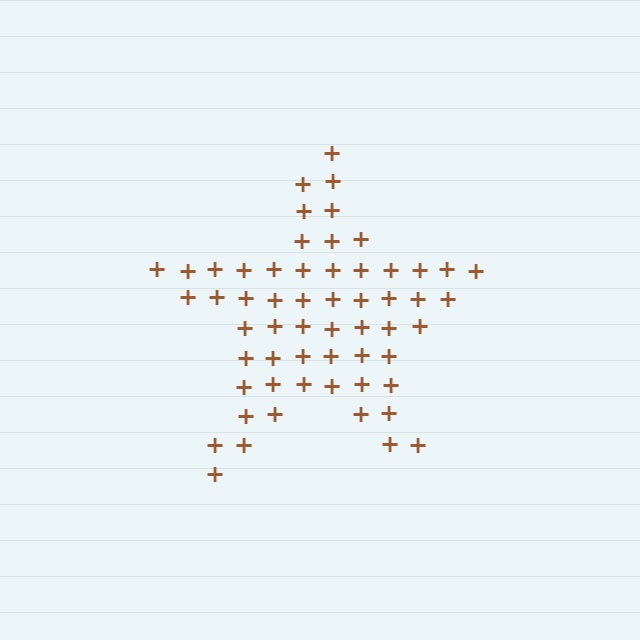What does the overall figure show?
The overall figure shows a star.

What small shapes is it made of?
It is made of small plus signs.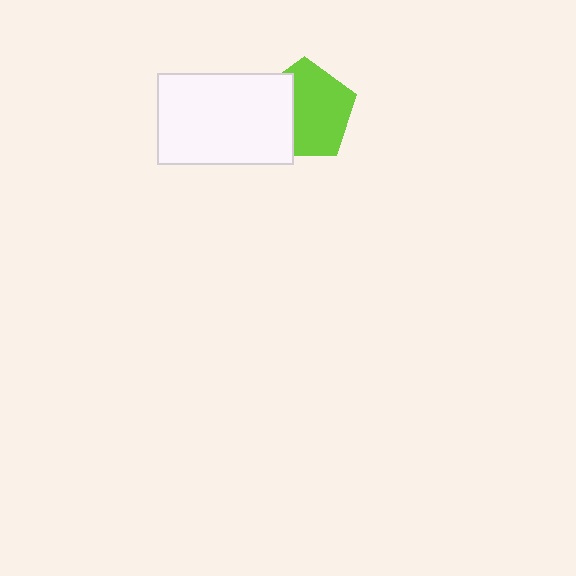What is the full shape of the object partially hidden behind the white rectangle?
The partially hidden object is a lime pentagon.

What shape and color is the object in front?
The object in front is a white rectangle.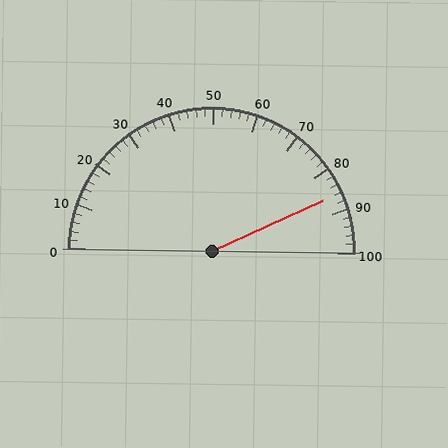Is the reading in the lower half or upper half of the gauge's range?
The reading is in the upper half of the range (0 to 100).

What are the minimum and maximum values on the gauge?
The gauge ranges from 0 to 100.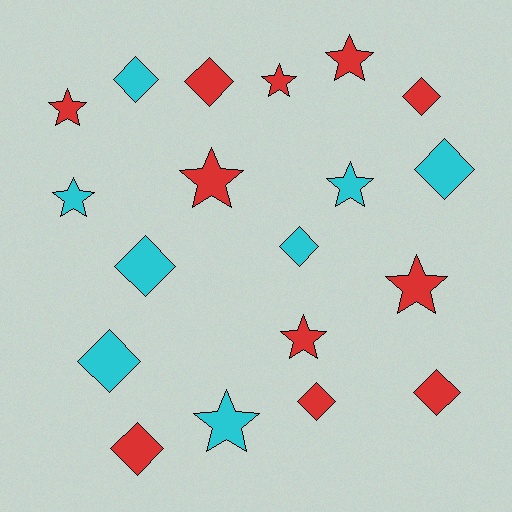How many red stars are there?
There are 6 red stars.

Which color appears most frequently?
Red, with 11 objects.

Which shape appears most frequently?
Diamond, with 10 objects.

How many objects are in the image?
There are 19 objects.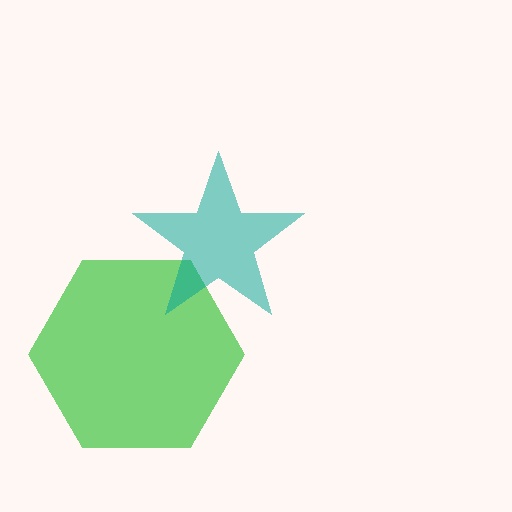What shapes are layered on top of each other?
The layered shapes are: a green hexagon, a teal star.